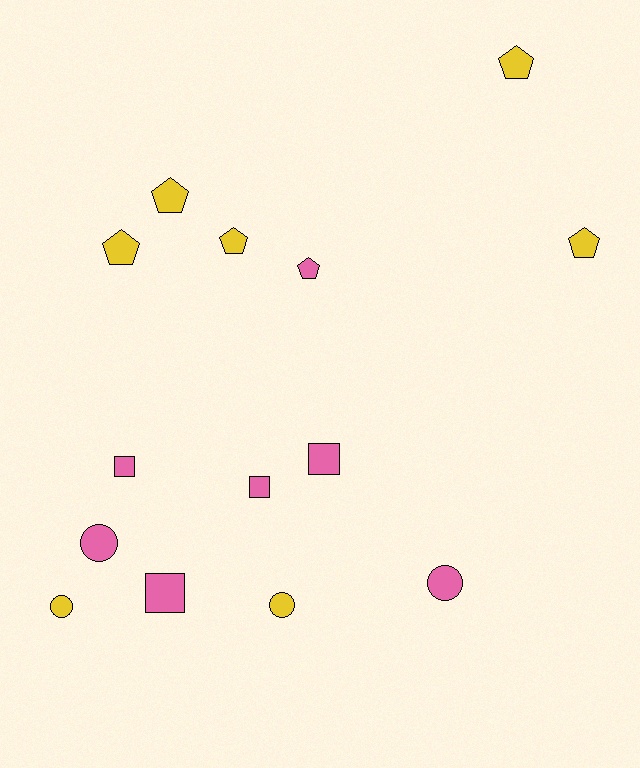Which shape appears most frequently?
Pentagon, with 6 objects.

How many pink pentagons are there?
There is 1 pink pentagon.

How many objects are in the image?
There are 14 objects.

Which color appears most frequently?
Yellow, with 7 objects.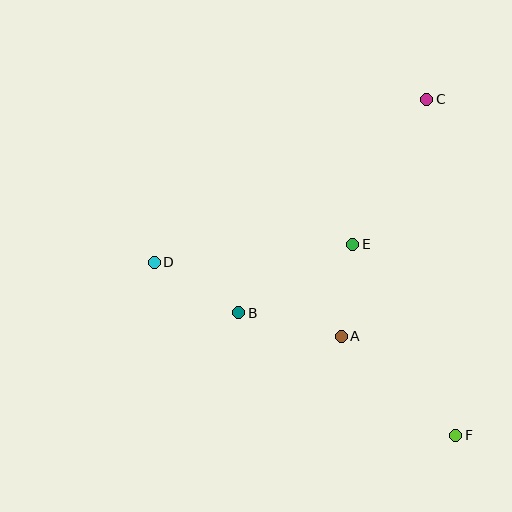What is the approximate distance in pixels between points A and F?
The distance between A and F is approximately 151 pixels.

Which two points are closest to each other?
Points A and E are closest to each other.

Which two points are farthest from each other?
Points D and F are farthest from each other.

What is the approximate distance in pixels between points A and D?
The distance between A and D is approximately 201 pixels.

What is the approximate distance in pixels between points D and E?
The distance between D and E is approximately 200 pixels.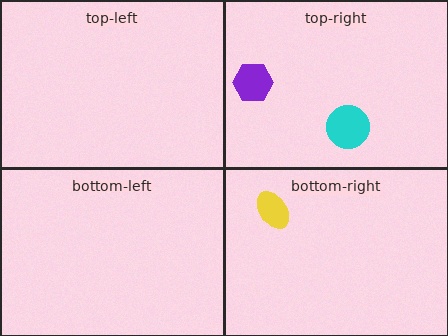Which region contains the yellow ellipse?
The bottom-right region.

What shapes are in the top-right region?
The purple hexagon, the cyan circle.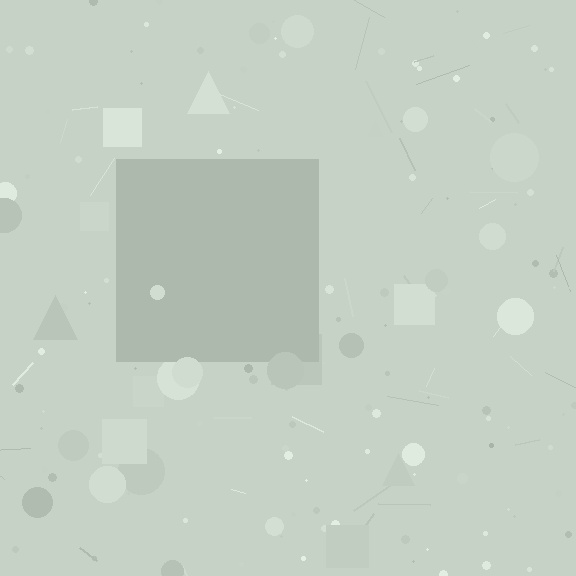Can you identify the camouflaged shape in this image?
The camouflaged shape is a square.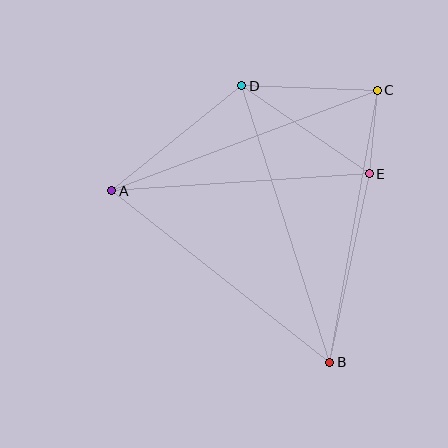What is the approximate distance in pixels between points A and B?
The distance between A and B is approximately 277 pixels.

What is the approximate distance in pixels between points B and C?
The distance between B and C is approximately 276 pixels.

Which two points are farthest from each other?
Points B and D are farthest from each other.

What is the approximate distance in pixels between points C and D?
The distance between C and D is approximately 135 pixels.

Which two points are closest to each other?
Points C and E are closest to each other.